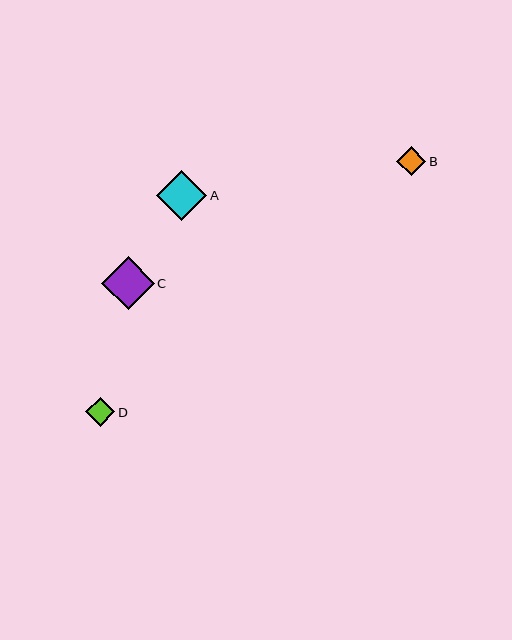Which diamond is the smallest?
Diamond B is the smallest with a size of approximately 29 pixels.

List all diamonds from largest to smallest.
From largest to smallest: C, A, D, B.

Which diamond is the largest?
Diamond C is the largest with a size of approximately 52 pixels.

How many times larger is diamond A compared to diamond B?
Diamond A is approximately 1.7 times the size of diamond B.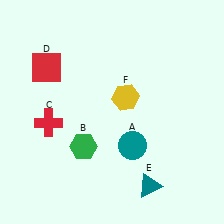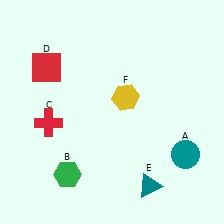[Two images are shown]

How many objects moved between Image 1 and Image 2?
2 objects moved between the two images.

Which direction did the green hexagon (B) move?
The green hexagon (B) moved down.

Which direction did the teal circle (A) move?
The teal circle (A) moved right.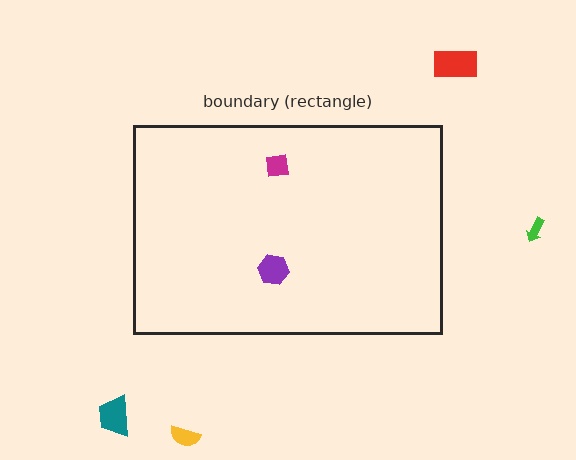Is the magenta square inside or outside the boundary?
Inside.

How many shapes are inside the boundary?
2 inside, 4 outside.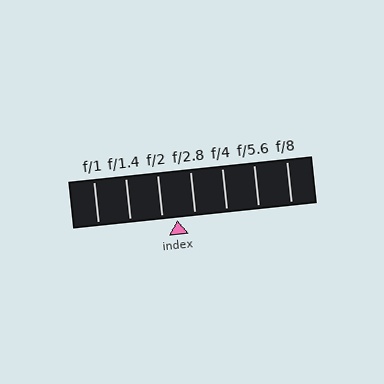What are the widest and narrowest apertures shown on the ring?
The widest aperture shown is f/1 and the narrowest is f/8.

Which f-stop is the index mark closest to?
The index mark is closest to f/2.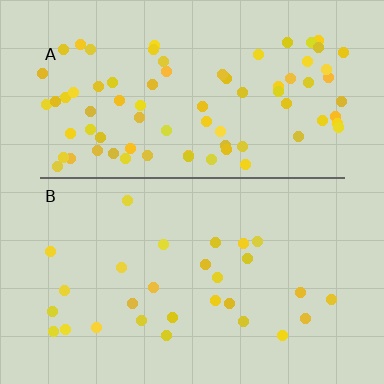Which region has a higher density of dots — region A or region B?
A (the top).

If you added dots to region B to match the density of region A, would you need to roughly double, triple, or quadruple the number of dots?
Approximately triple.